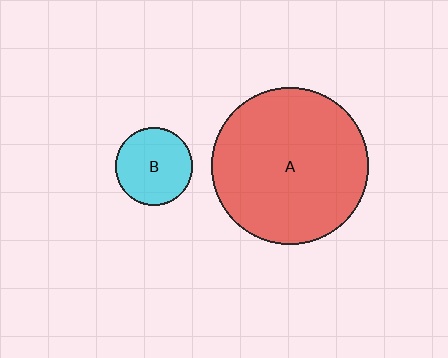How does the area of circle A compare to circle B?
Approximately 4.1 times.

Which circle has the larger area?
Circle A (red).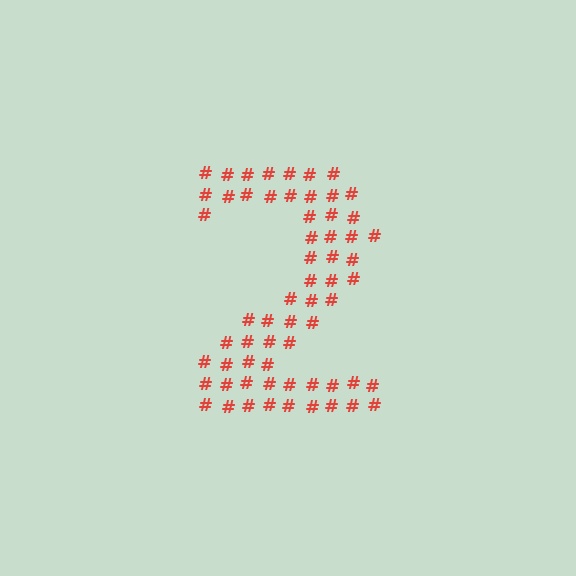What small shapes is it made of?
It is made of small hash symbols.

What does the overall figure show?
The overall figure shows the digit 2.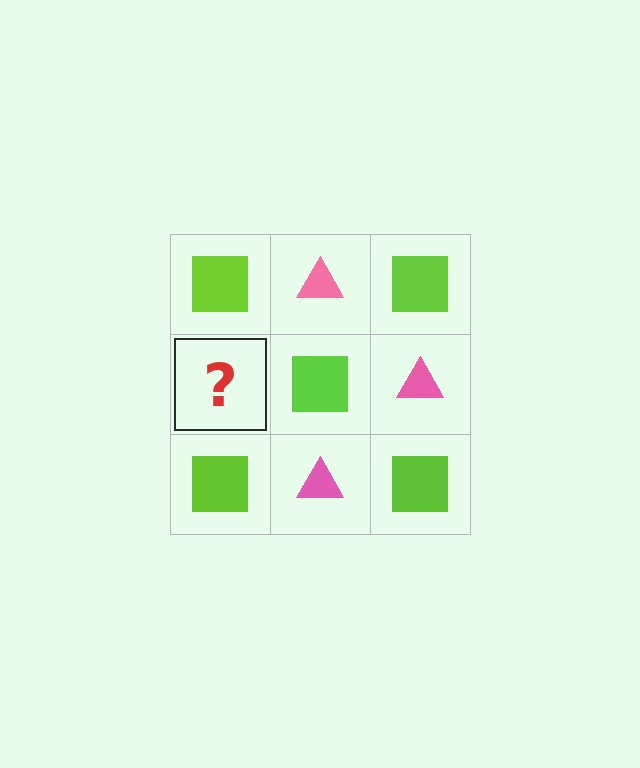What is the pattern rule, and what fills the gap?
The rule is that it alternates lime square and pink triangle in a checkerboard pattern. The gap should be filled with a pink triangle.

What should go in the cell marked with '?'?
The missing cell should contain a pink triangle.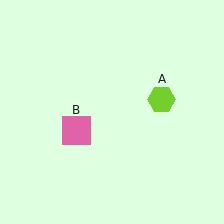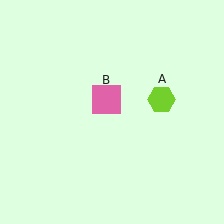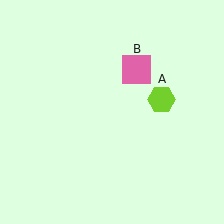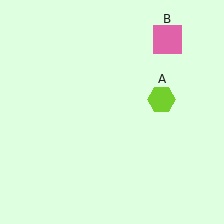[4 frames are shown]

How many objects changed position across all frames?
1 object changed position: pink square (object B).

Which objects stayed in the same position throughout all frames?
Lime hexagon (object A) remained stationary.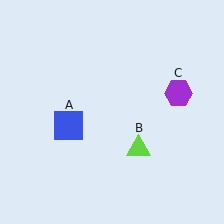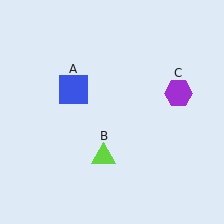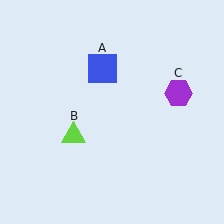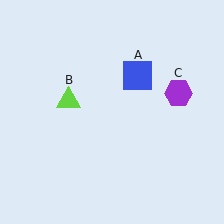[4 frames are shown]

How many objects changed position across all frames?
2 objects changed position: blue square (object A), lime triangle (object B).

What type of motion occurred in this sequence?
The blue square (object A), lime triangle (object B) rotated clockwise around the center of the scene.